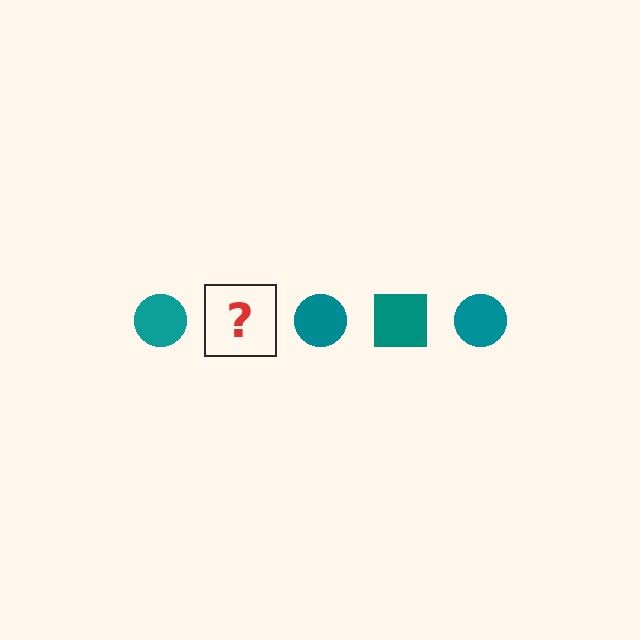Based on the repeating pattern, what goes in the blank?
The blank should be a teal square.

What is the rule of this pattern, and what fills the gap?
The rule is that the pattern cycles through circle, square shapes in teal. The gap should be filled with a teal square.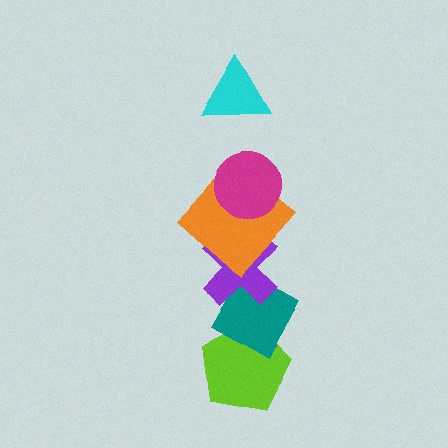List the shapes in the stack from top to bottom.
From top to bottom: the cyan triangle, the magenta circle, the orange diamond, the purple cross, the teal diamond, the lime pentagon.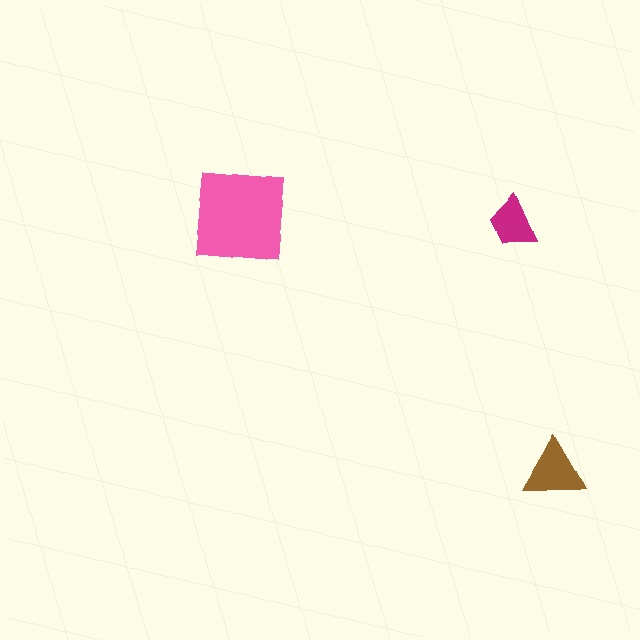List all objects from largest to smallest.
The pink square, the brown triangle, the magenta trapezoid.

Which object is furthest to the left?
The pink square is leftmost.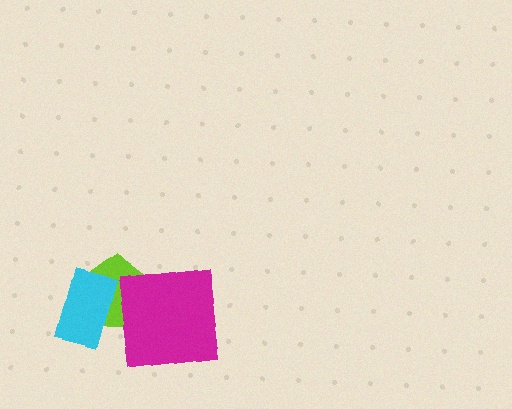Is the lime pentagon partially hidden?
Yes, it is partially covered by another shape.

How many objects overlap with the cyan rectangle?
1 object overlaps with the cyan rectangle.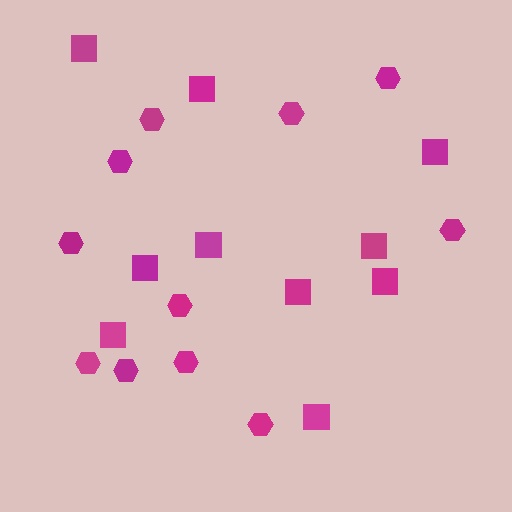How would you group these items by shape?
There are 2 groups: one group of squares (10) and one group of hexagons (11).